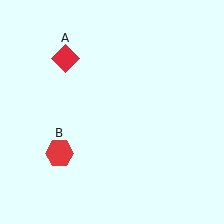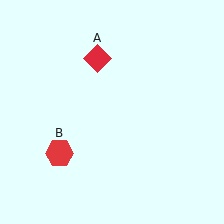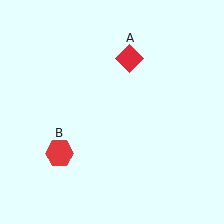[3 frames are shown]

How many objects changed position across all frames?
1 object changed position: red diamond (object A).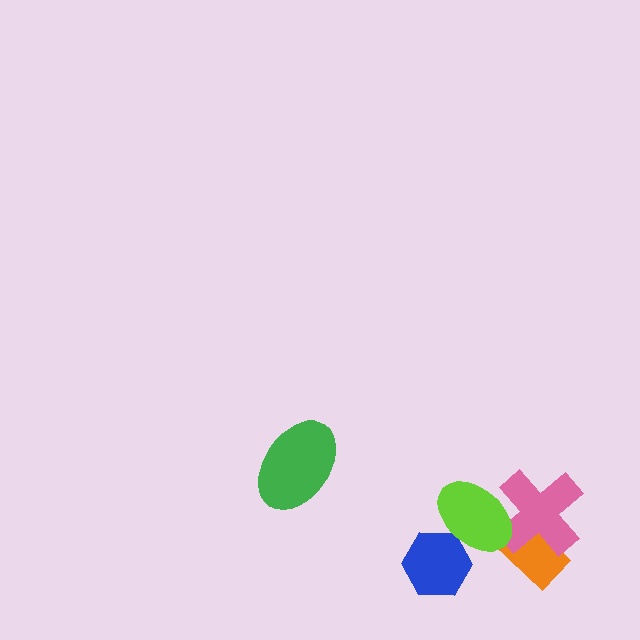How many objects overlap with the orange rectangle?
2 objects overlap with the orange rectangle.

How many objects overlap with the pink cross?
2 objects overlap with the pink cross.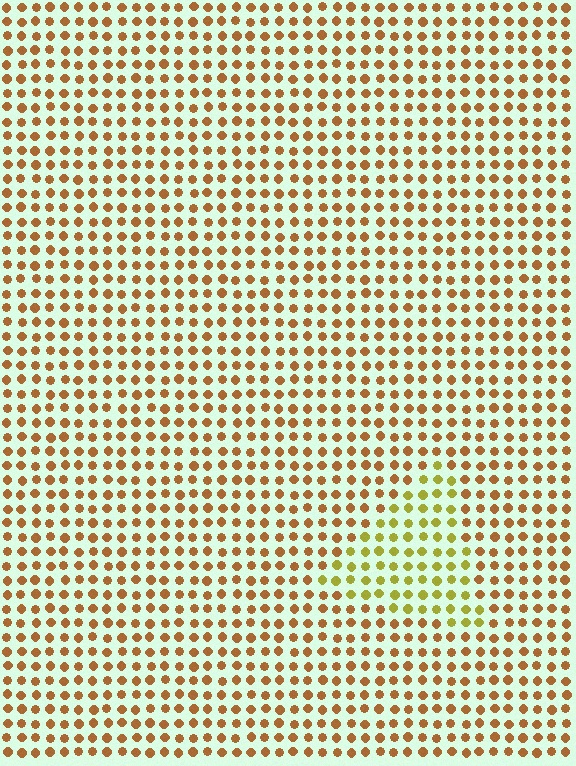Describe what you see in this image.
The image is filled with small brown elements in a uniform arrangement. A triangle-shaped region is visible where the elements are tinted to a slightly different hue, forming a subtle color boundary.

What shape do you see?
I see a triangle.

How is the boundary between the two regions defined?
The boundary is defined purely by a slight shift in hue (about 38 degrees). Spacing, size, and orientation are identical on both sides.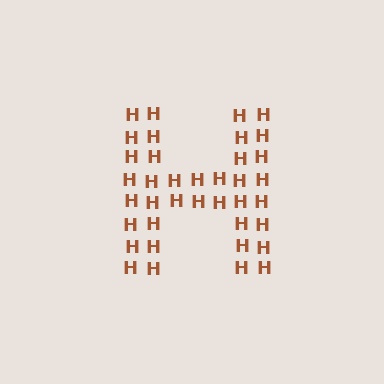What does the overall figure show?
The overall figure shows the letter H.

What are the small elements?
The small elements are letter H's.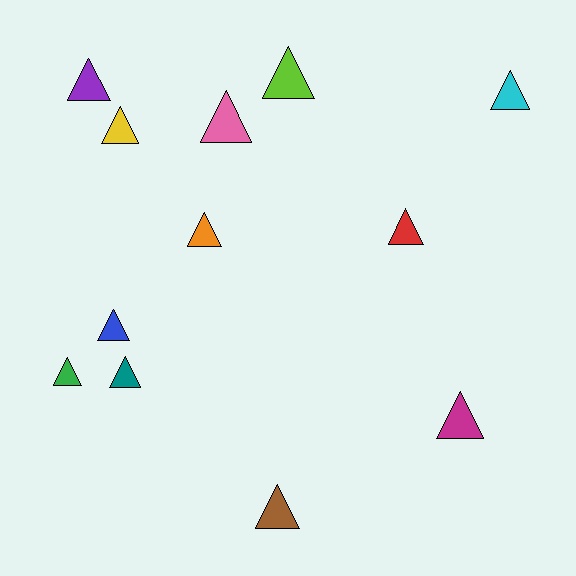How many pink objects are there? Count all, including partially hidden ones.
There is 1 pink object.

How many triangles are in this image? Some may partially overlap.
There are 12 triangles.